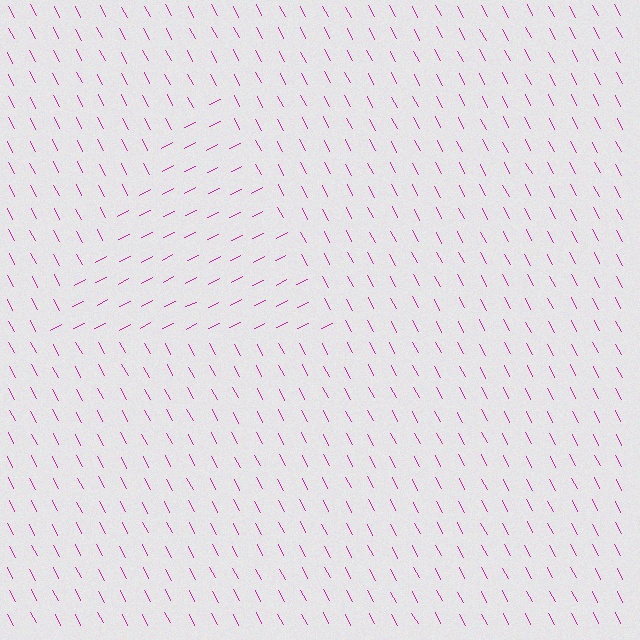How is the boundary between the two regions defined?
The boundary is defined purely by a change in line orientation (approximately 88 degrees difference). All lines are the same color and thickness.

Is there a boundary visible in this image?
Yes, there is a texture boundary formed by a change in line orientation.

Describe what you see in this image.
The image is filled with small magenta line segments. A triangle region in the image has lines oriented differently from the surrounding lines, creating a visible texture boundary.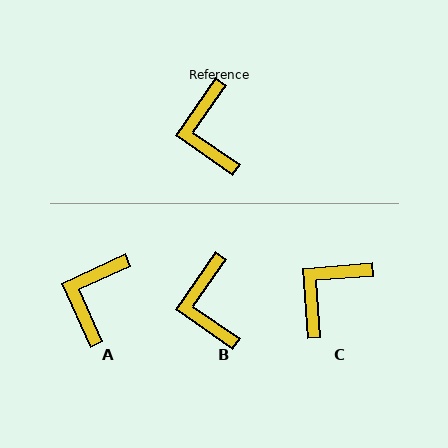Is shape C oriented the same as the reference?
No, it is off by about 51 degrees.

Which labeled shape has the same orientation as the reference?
B.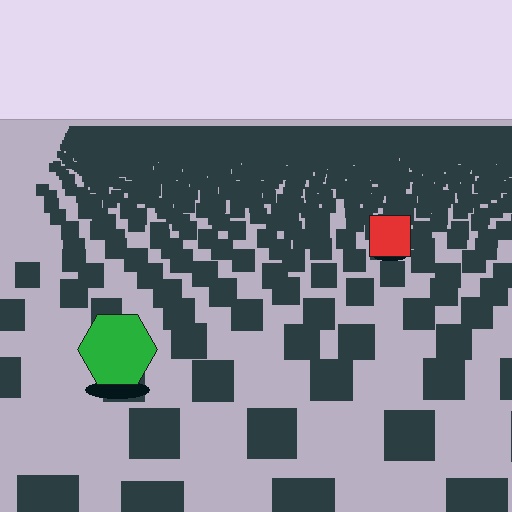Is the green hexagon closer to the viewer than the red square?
Yes. The green hexagon is closer — you can tell from the texture gradient: the ground texture is coarser near it.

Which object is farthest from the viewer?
The red square is farthest from the viewer. It appears smaller and the ground texture around it is denser.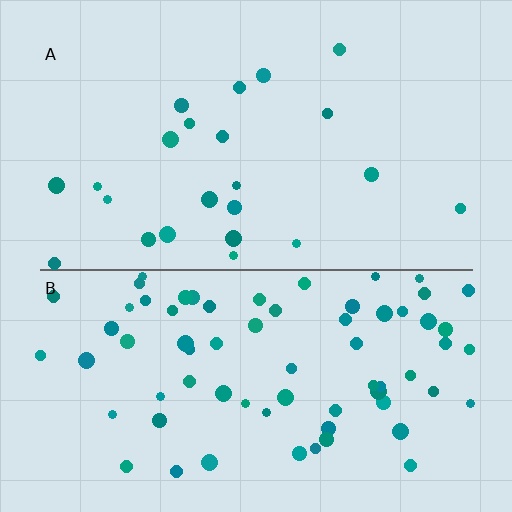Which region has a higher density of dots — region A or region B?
B (the bottom).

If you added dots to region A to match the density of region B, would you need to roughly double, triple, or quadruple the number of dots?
Approximately triple.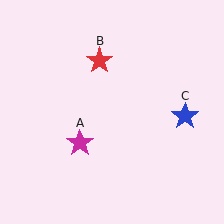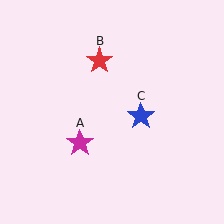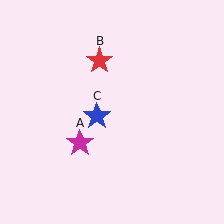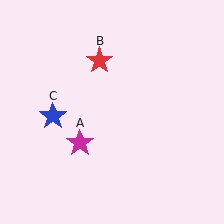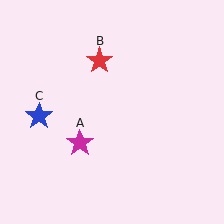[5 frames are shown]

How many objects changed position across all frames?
1 object changed position: blue star (object C).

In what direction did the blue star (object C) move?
The blue star (object C) moved left.